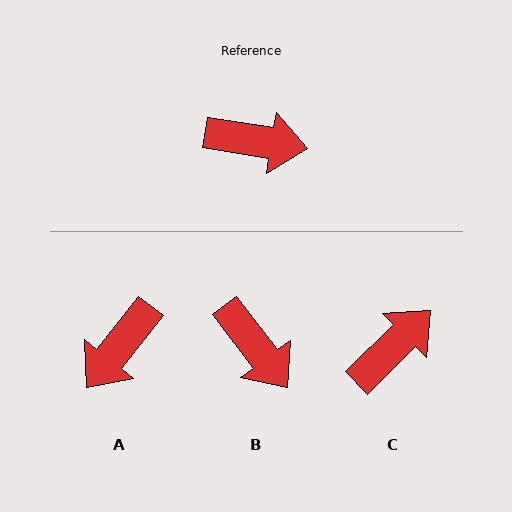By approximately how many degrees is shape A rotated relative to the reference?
Approximately 120 degrees clockwise.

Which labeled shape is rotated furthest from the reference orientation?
A, about 120 degrees away.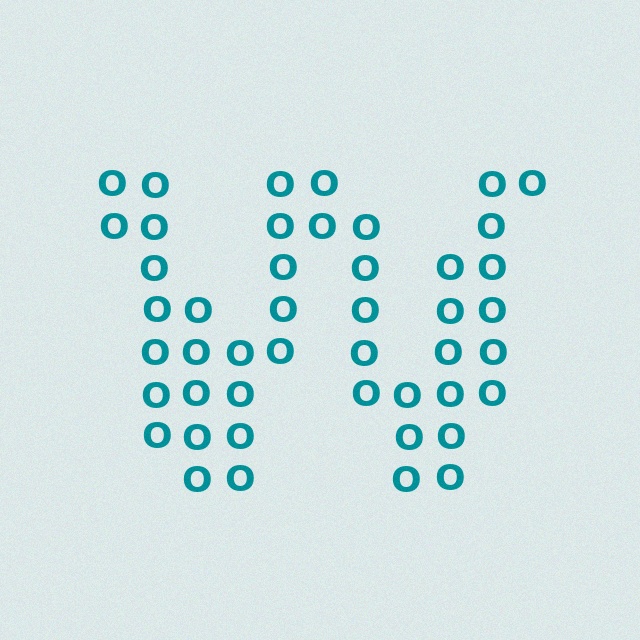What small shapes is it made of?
It is made of small letter O's.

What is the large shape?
The large shape is the letter W.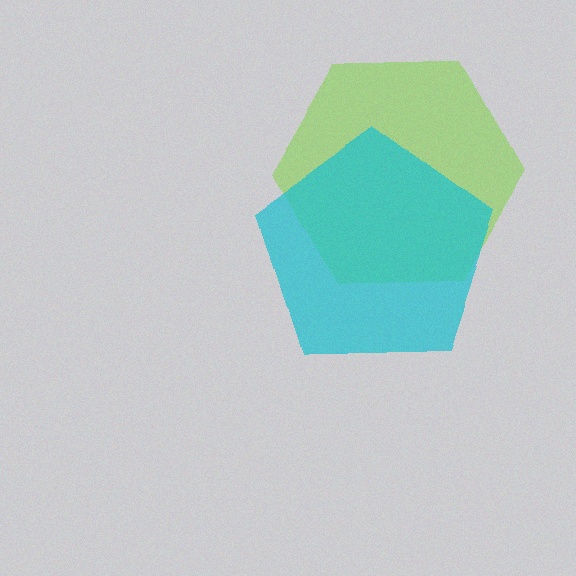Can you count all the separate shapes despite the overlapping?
Yes, there are 2 separate shapes.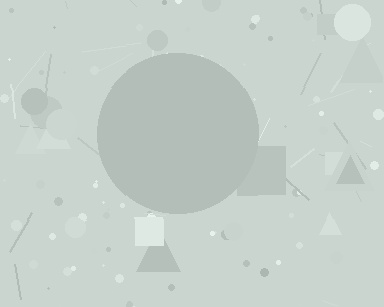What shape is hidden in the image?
A circle is hidden in the image.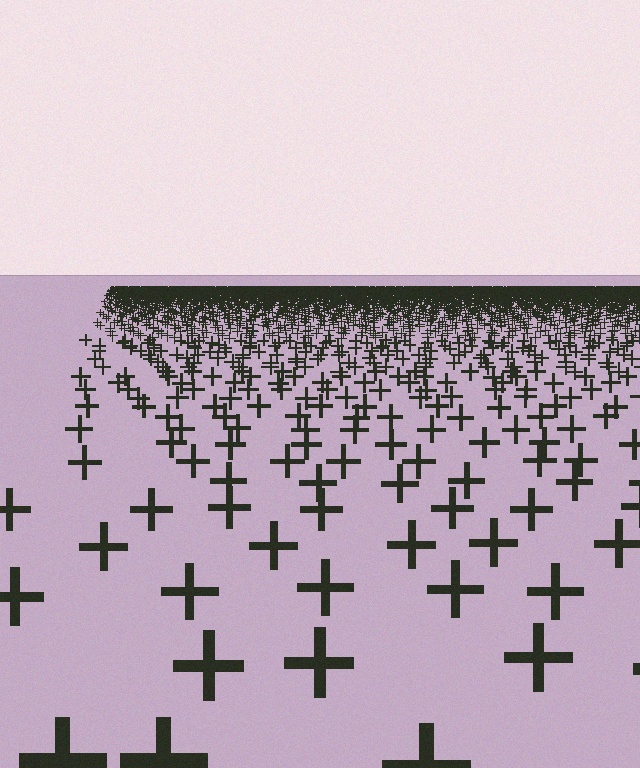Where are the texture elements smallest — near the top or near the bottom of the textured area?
Near the top.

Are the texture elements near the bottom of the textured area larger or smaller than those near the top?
Larger. Near the bottom, elements are closer to the viewer and appear at a bigger on-screen size.